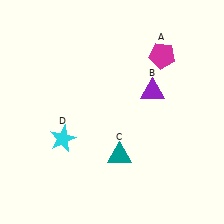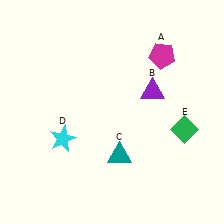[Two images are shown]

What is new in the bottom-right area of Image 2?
A green diamond (E) was added in the bottom-right area of Image 2.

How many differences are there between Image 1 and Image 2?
There is 1 difference between the two images.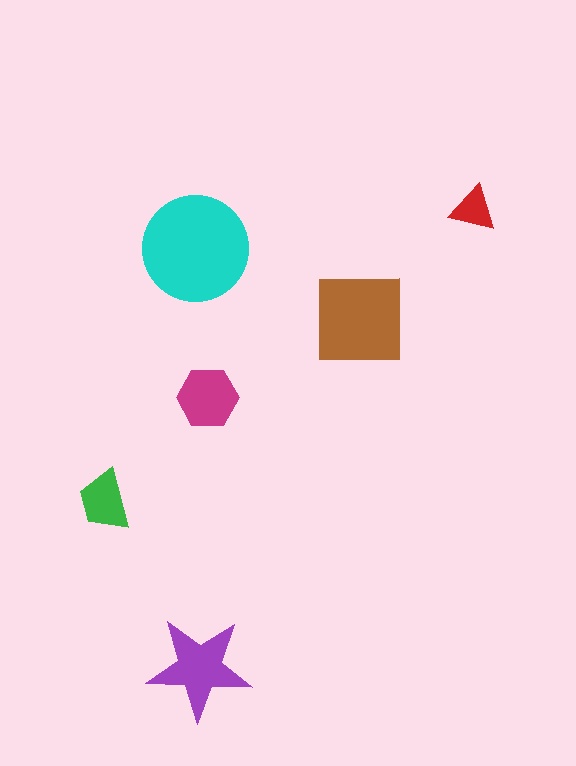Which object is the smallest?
The red triangle.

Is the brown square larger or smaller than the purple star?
Larger.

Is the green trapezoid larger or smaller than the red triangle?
Larger.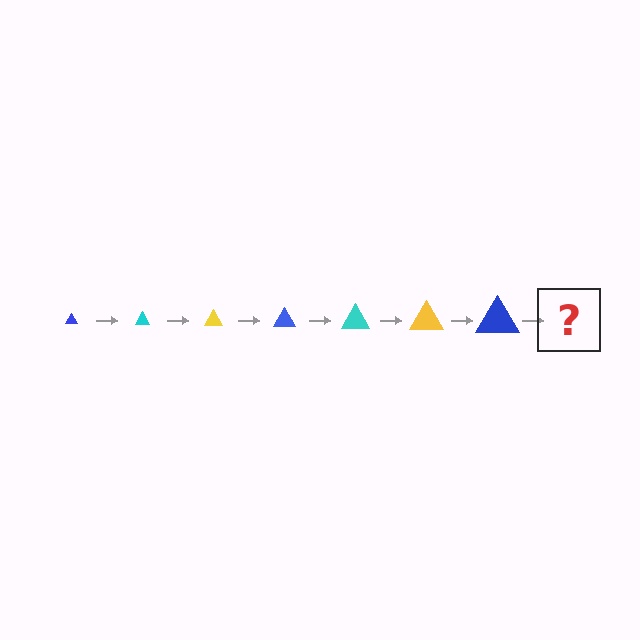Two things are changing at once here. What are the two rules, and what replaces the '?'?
The two rules are that the triangle grows larger each step and the color cycles through blue, cyan, and yellow. The '?' should be a cyan triangle, larger than the previous one.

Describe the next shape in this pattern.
It should be a cyan triangle, larger than the previous one.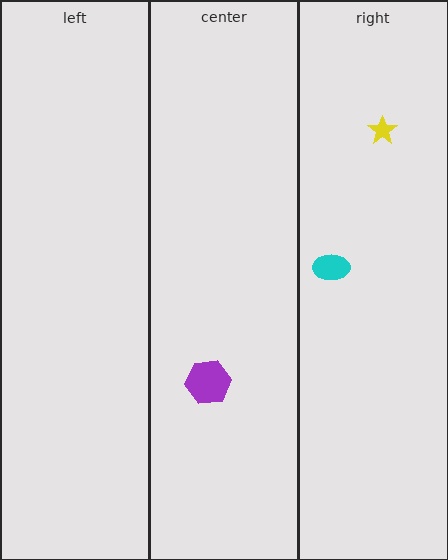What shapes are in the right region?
The yellow star, the cyan ellipse.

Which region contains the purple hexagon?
The center region.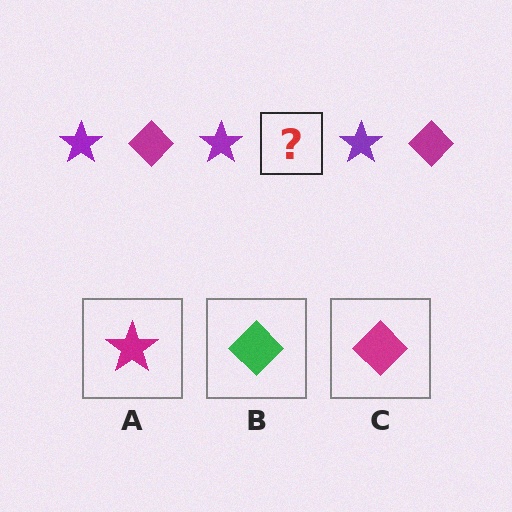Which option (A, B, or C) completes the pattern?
C.